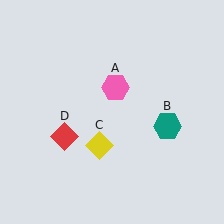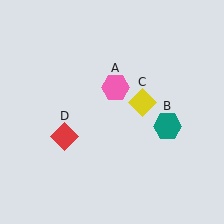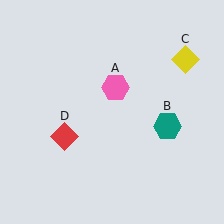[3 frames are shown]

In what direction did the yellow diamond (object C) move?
The yellow diamond (object C) moved up and to the right.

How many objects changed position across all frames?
1 object changed position: yellow diamond (object C).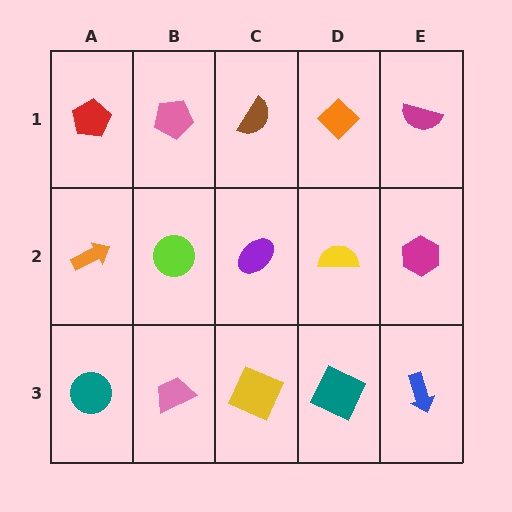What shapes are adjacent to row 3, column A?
An orange arrow (row 2, column A), a pink trapezoid (row 3, column B).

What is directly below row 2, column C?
A yellow square.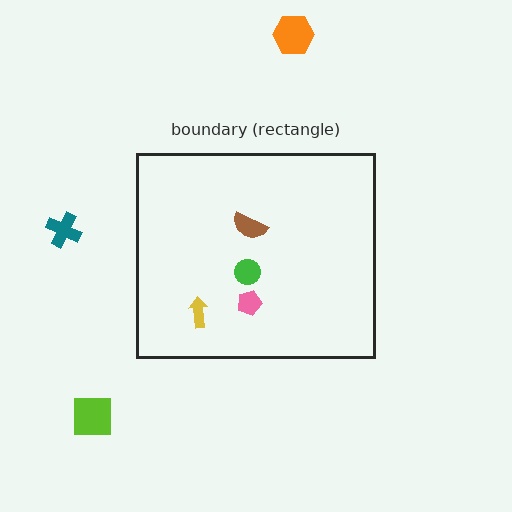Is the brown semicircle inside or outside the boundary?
Inside.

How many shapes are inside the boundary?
4 inside, 3 outside.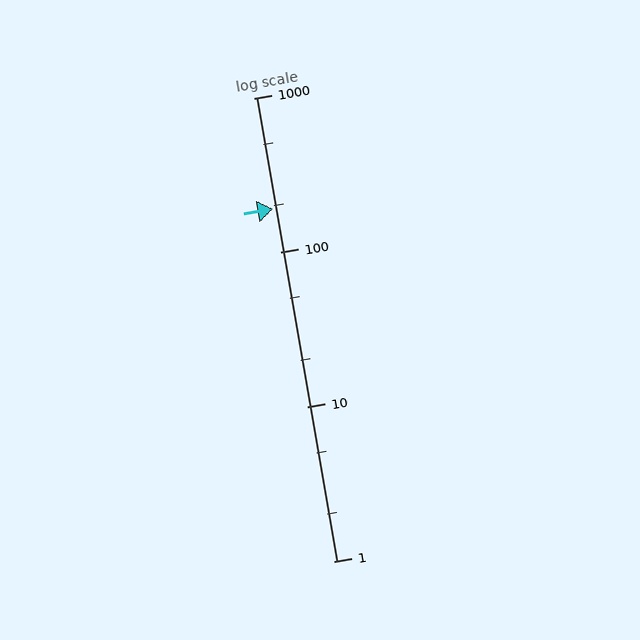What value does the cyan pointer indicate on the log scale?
The pointer indicates approximately 190.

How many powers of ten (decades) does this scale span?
The scale spans 3 decades, from 1 to 1000.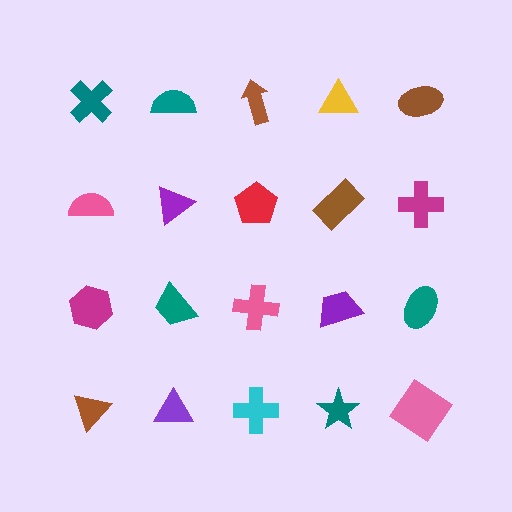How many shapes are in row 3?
5 shapes.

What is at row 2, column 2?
A purple triangle.